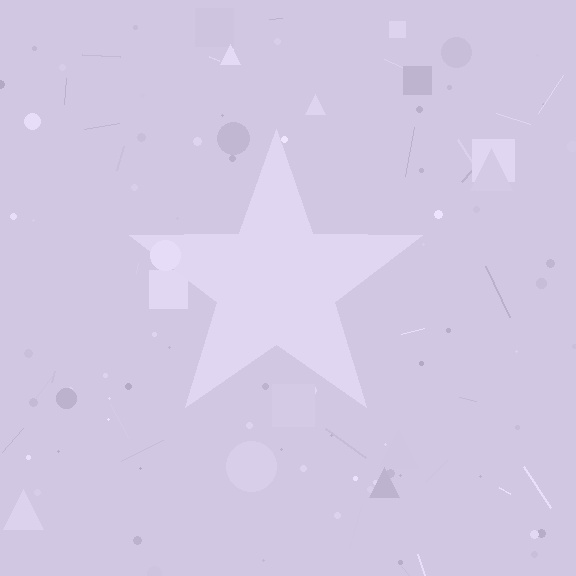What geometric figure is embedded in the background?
A star is embedded in the background.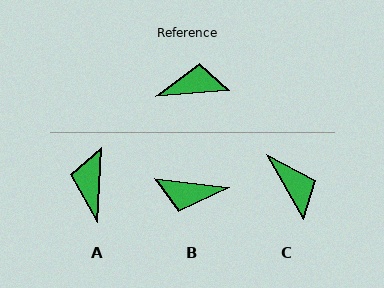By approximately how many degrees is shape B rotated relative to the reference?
Approximately 168 degrees counter-clockwise.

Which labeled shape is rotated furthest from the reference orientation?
B, about 168 degrees away.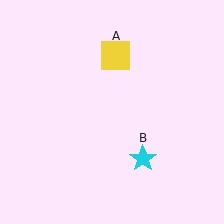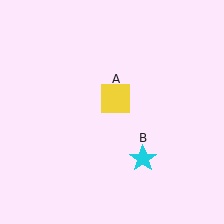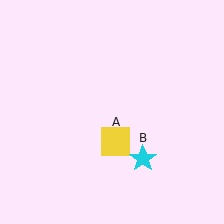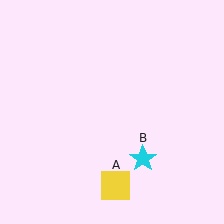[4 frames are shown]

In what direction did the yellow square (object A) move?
The yellow square (object A) moved down.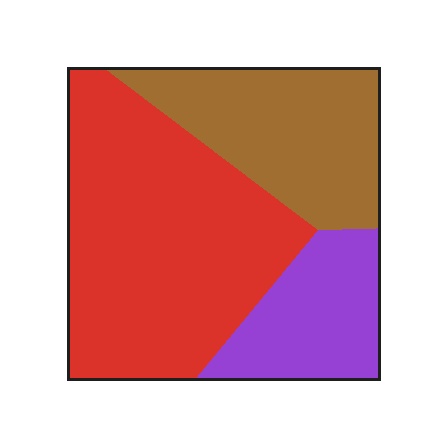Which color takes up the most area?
Red, at roughly 55%.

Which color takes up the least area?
Purple, at roughly 20%.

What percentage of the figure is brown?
Brown takes up about one quarter (1/4) of the figure.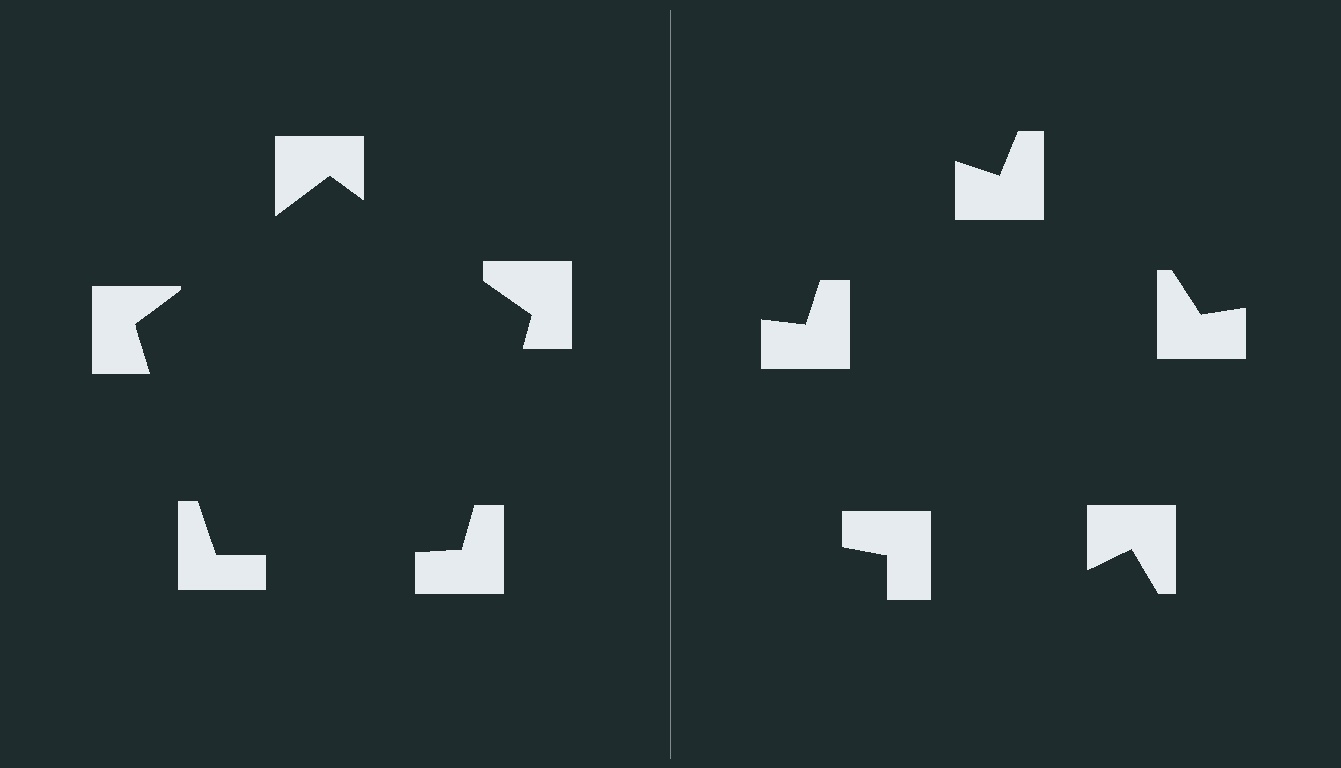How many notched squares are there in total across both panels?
10 — 5 on each side.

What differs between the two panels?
The notched squares are positioned identically on both sides; only the wedge orientations differ. On the left they align to a pentagon; on the right they are misaligned.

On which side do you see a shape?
An illusory pentagon appears on the left side. On the right side the wedge cuts are rotated, so no coherent shape forms.